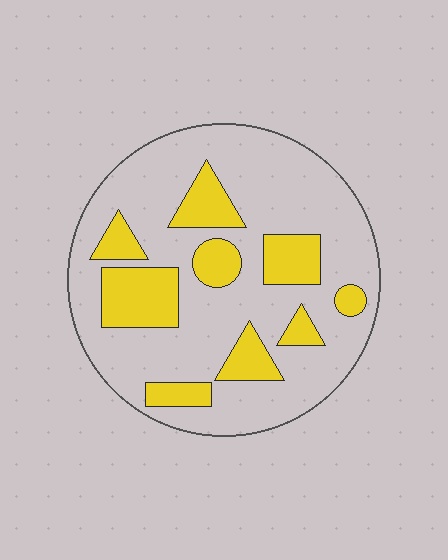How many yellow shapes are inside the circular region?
9.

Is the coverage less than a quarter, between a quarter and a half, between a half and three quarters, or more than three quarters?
Between a quarter and a half.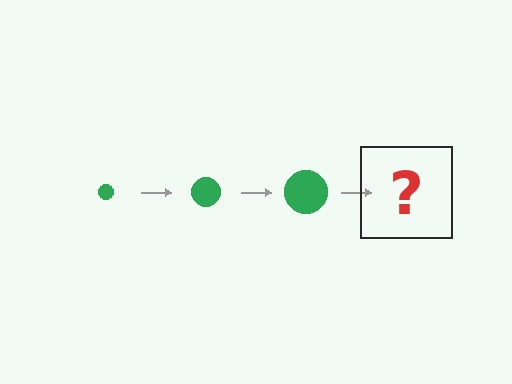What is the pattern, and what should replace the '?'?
The pattern is that the circle gets progressively larger each step. The '?' should be a green circle, larger than the previous one.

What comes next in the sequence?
The next element should be a green circle, larger than the previous one.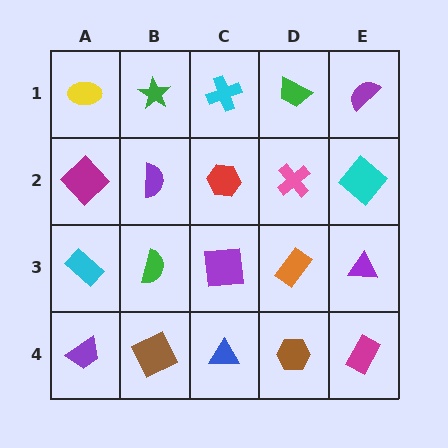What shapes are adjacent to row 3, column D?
A pink cross (row 2, column D), a brown hexagon (row 4, column D), a purple square (row 3, column C), a purple triangle (row 3, column E).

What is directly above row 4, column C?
A purple square.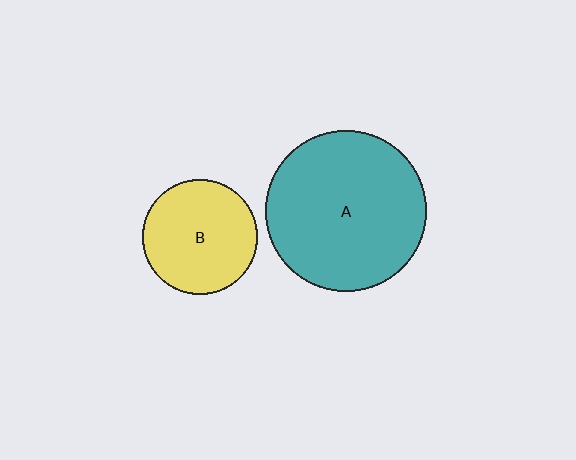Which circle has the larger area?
Circle A (teal).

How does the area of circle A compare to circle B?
Approximately 1.9 times.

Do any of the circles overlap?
No, none of the circles overlap.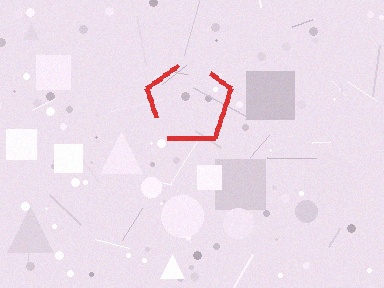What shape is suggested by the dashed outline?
The dashed outline suggests a pentagon.